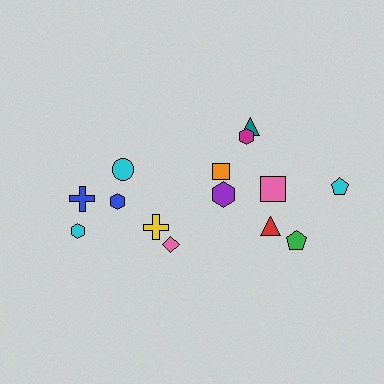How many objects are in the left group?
There are 6 objects.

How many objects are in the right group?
There are 8 objects.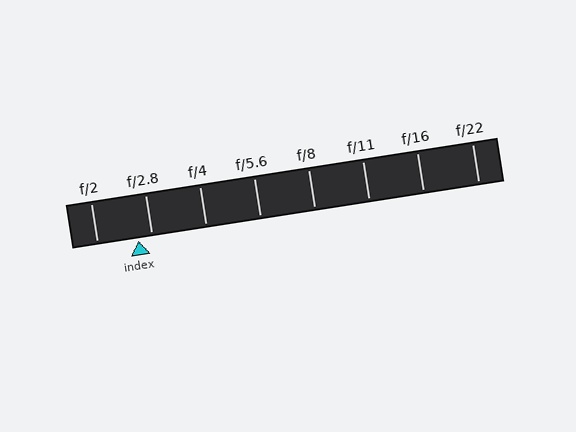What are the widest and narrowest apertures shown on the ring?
The widest aperture shown is f/2 and the narrowest is f/22.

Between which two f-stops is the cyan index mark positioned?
The index mark is between f/2 and f/2.8.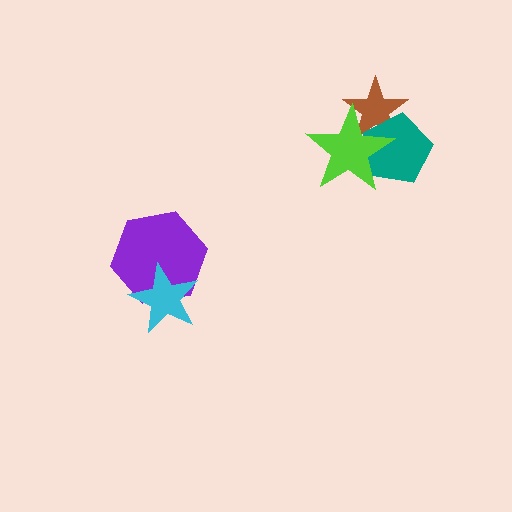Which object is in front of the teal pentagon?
The lime star is in front of the teal pentagon.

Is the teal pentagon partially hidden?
Yes, it is partially covered by another shape.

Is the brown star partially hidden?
Yes, it is partially covered by another shape.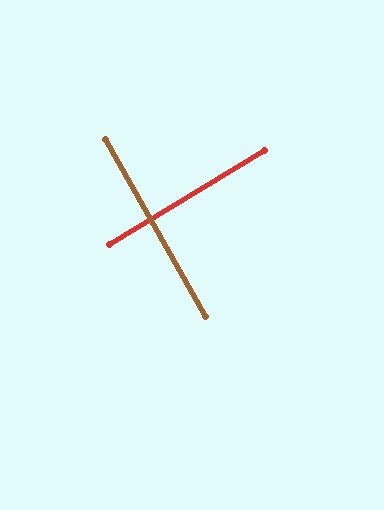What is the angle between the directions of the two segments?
Approximately 88 degrees.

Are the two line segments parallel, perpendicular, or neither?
Perpendicular — they meet at approximately 88°.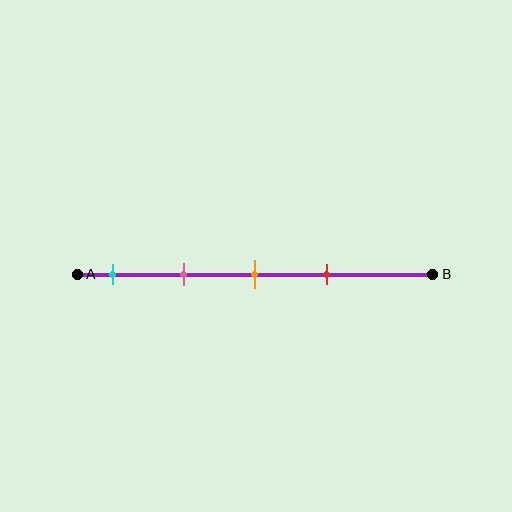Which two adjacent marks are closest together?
The orange and red marks are the closest adjacent pair.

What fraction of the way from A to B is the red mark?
The red mark is approximately 70% (0.7) of the way from A to B.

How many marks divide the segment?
There are 4 marks dividing the segment.